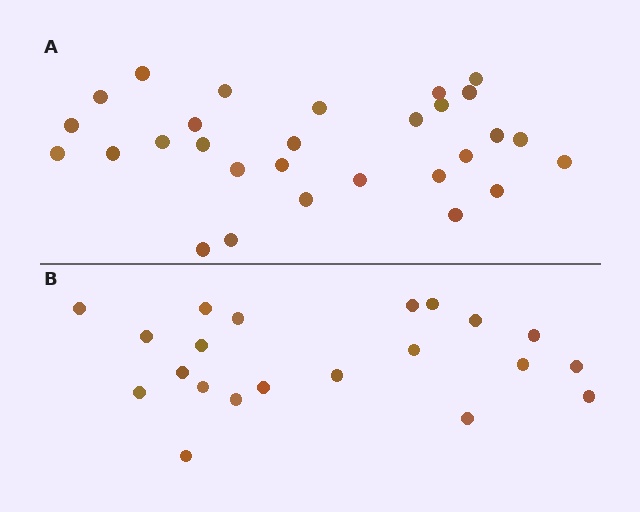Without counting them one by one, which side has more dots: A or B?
Region A (the top region) has more dots.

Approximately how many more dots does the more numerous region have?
Region A has roughly 8 or so more dots than region B.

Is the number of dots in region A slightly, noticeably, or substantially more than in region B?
Region A has noticeably more, but not dramatically so. The ratio is roughly 1.4 to 1.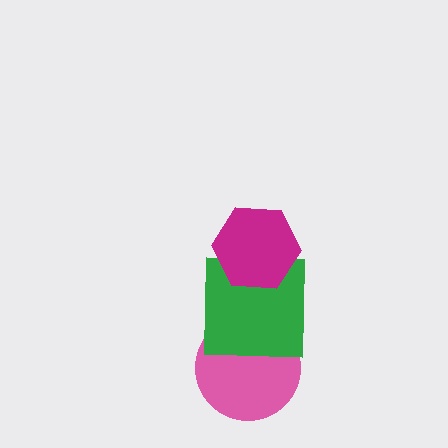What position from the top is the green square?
The green square is 2nd from the top.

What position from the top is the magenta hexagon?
The magenta hexagon is 1st from the top.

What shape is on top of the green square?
The magenta hexagon is on top of the green square.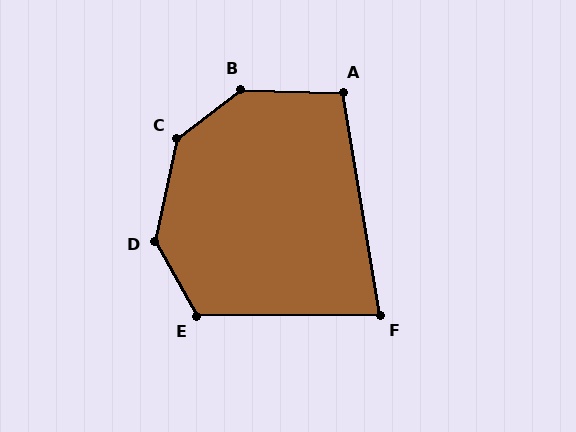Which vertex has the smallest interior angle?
F, at approximately 81 degrees.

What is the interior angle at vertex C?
Approximately 140 degrees (obtuse).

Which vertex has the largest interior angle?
B, at approximately 140 degrees.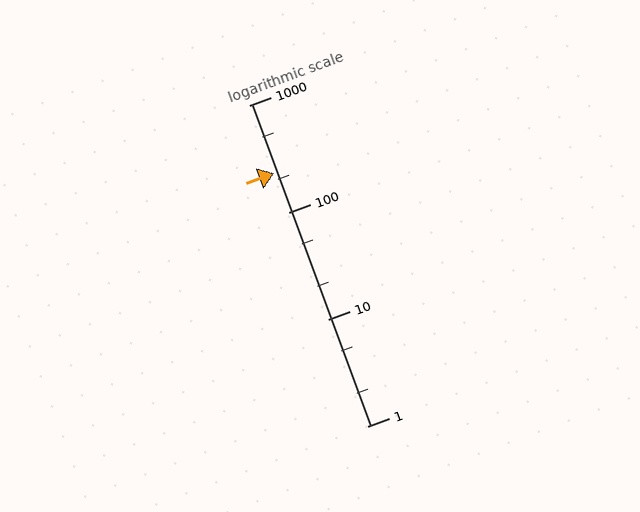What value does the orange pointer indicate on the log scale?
The pointer indicates approximately 230.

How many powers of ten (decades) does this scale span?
The scale spans 3 decades, from 1 to 1000.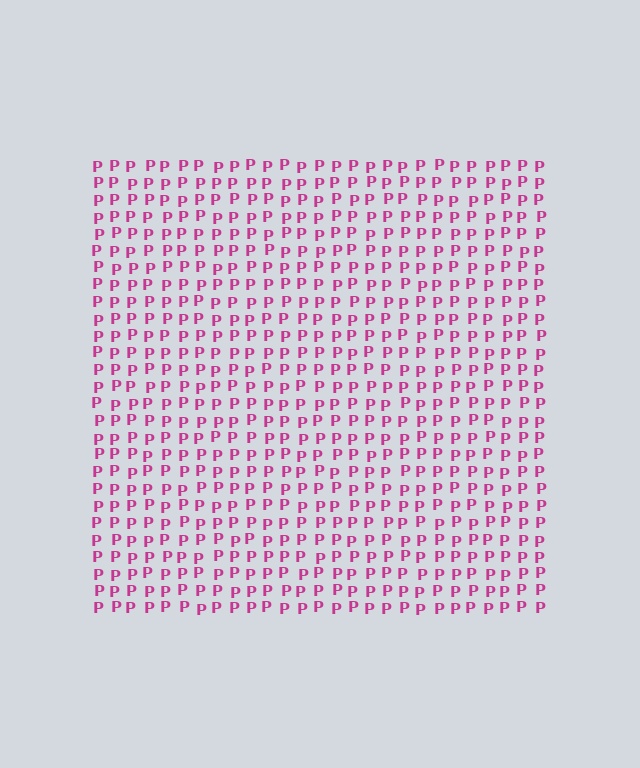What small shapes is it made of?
It is made of small letter P's.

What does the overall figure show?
The overall figure shows a square.